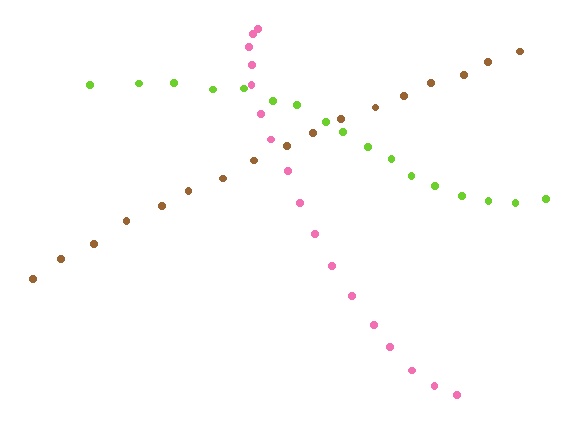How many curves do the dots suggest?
There are 3 distinct paths.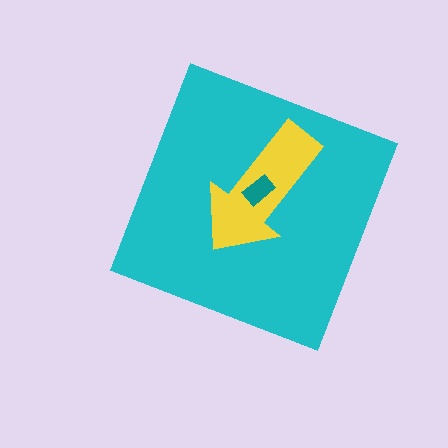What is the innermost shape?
The teal rectangle.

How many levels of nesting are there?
3.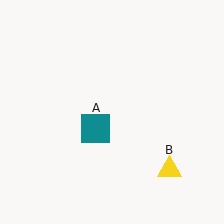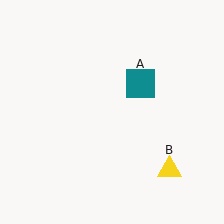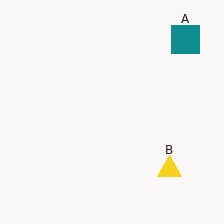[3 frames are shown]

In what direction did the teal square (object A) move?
The teal square (object A) moved up and to the right.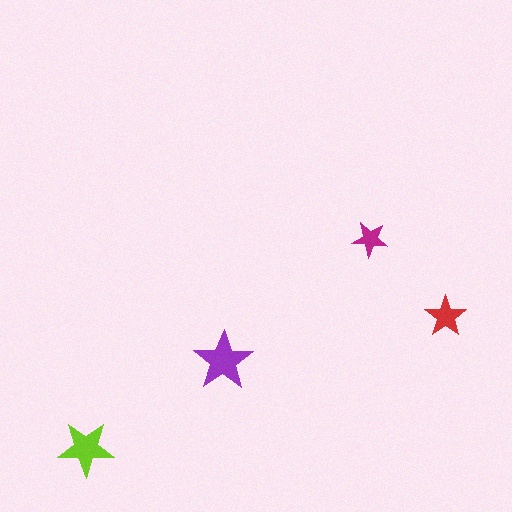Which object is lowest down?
The lime star is bottommost.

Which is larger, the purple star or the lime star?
The purple one.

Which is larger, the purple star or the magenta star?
The purple one.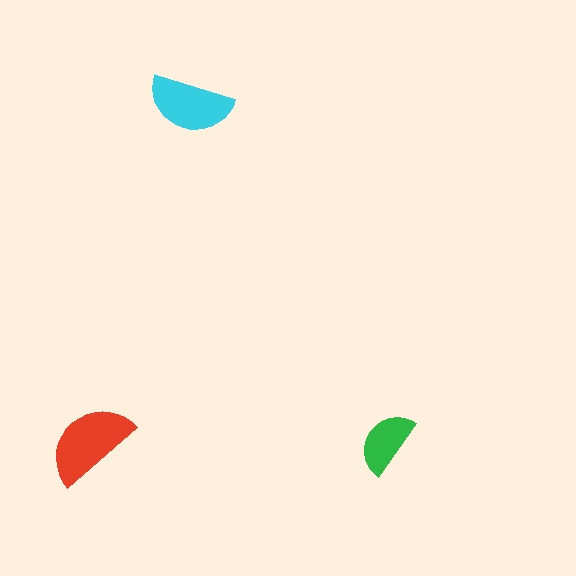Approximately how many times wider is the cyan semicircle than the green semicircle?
About 1.5 times wider.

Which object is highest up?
The cyan semicircle is topmost.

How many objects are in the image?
There are 3 objects in the image.